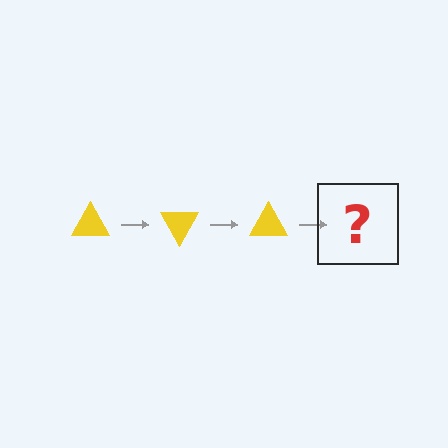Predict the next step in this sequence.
The next step is a yellow triangle rotated 180 degrees.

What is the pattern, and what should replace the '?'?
The pattern is that the triangle rotates 60 degrees each step. The '?' should be a yellow triangle rotated 180 degrees.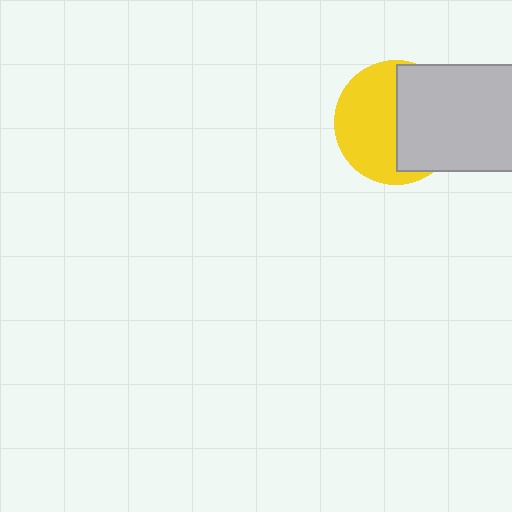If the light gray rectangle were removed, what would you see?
You would see the complete yellow circle.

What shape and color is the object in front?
The object in front is a light gray rectangle.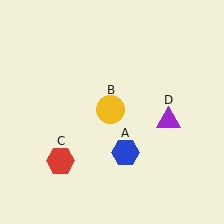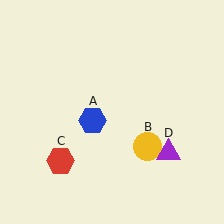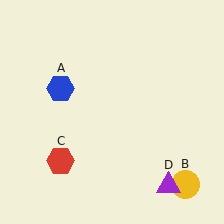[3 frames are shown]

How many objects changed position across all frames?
3 objects changed position: blue hexagon (object A), yellow circle (object B), purple triangle (object D).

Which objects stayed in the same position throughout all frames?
Red hexagon (object C) remained stationary.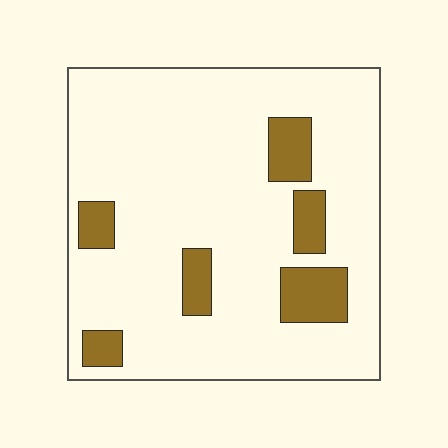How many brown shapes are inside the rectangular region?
6.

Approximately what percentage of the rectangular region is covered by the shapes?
Approximately 15%.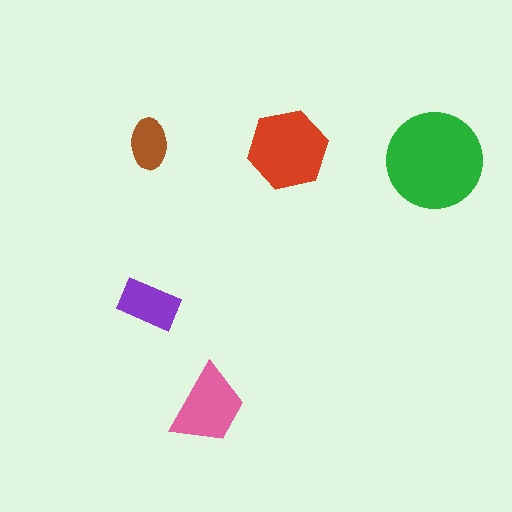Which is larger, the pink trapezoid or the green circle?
The green circle.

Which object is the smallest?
The brown ellipse.